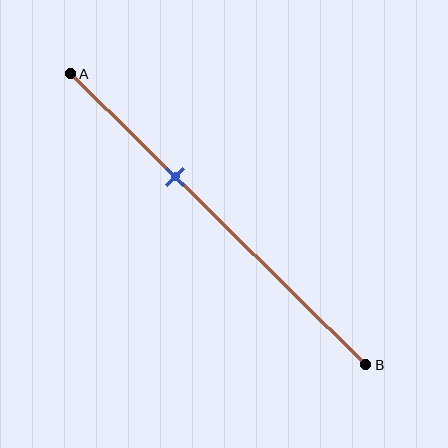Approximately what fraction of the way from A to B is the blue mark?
The blue mark is approximately 35% of the way from A to B.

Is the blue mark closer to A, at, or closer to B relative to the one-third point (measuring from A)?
The blue mark is approximately at the one-third point of segment AB.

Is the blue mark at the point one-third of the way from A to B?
Yes, the mark is approximately at the one-third point.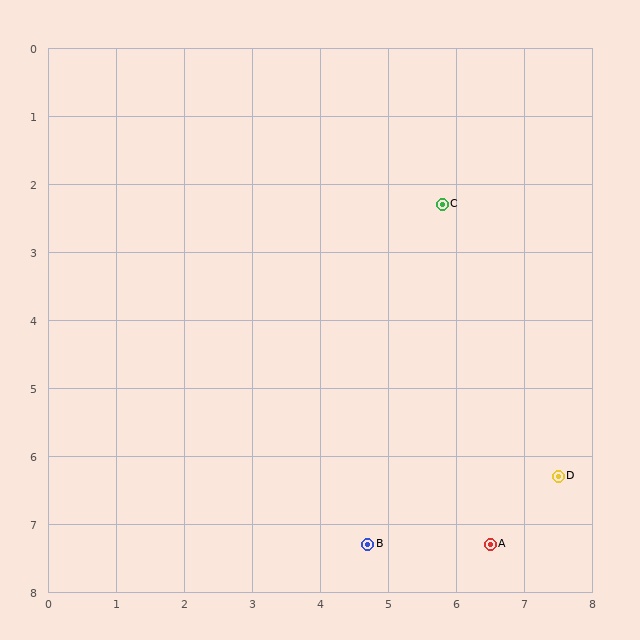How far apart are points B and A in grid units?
Points B and A are about 1.8 grid units apart.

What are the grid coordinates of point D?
Point D is at approximately (7.5, 6.3).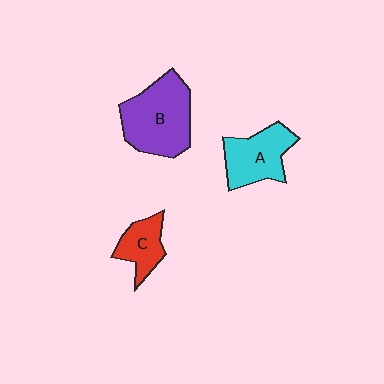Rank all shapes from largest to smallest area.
From largest to smallest: B (purple), A (cyan), C (red).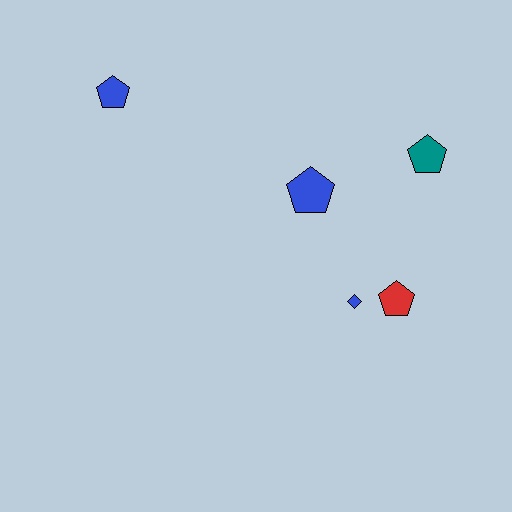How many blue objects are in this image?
There are 3 blue objects.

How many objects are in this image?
There are 5 objects.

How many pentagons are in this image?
There are 4 pentagons.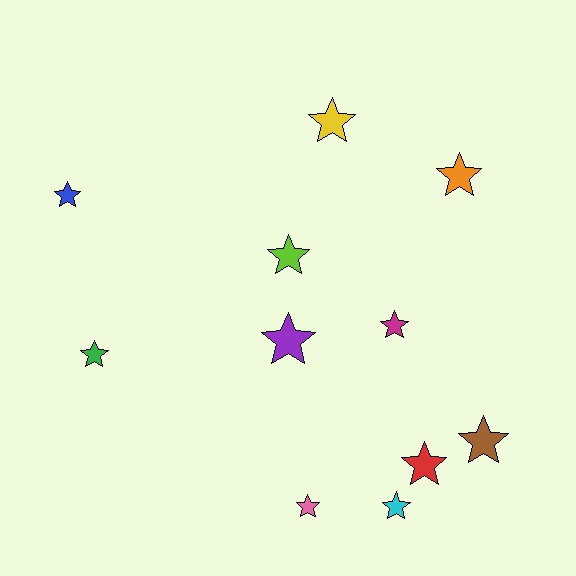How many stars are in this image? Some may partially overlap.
There are 11 stars.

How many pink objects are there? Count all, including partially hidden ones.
There is 1 pink object.